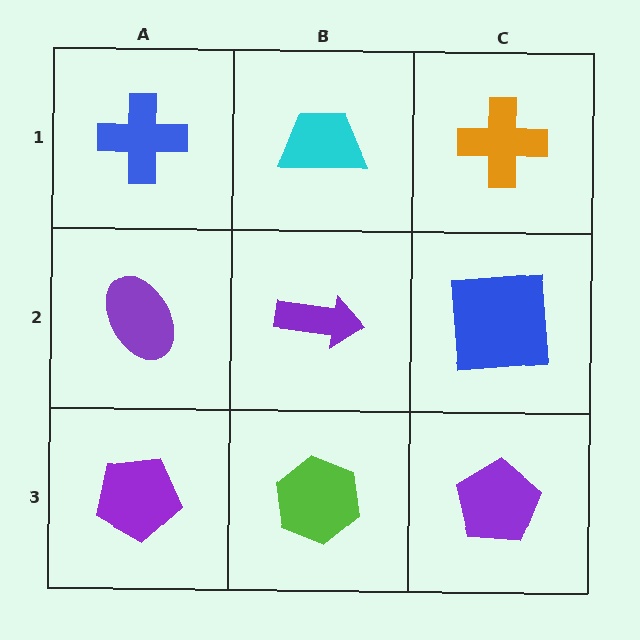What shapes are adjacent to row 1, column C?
A blue square (row 2, column C), a cyan trapezoid (row 1, column B).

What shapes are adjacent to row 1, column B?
A purple arrow (row 2, column B), a blue cross (row 1, column A), an orange cross (row 1, column C).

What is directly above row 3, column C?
A blue square.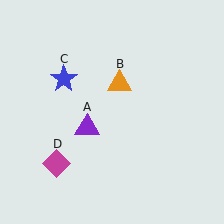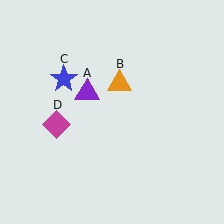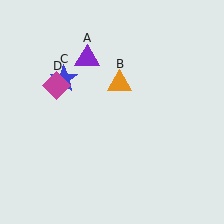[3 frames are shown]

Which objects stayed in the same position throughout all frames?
Orange triangle (object B) and blue star (object C) remained stationary.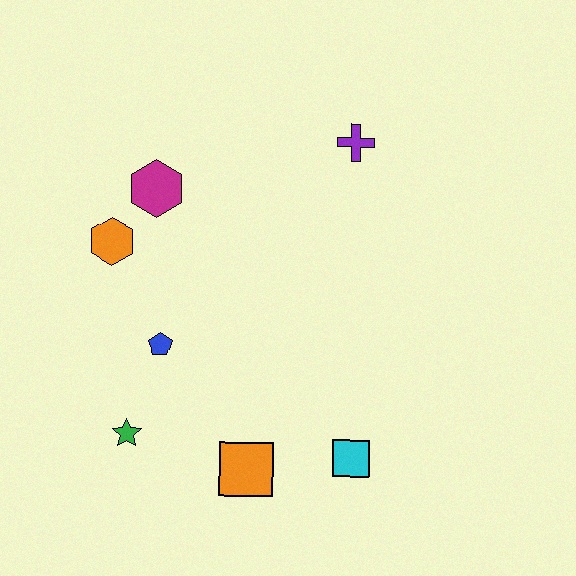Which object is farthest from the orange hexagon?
The cyan square is farthest from the orange hexagon.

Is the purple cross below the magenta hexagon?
No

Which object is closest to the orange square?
The cyan square is closest to the orange square.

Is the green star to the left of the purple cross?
Yes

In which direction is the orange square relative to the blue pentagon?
The orange square is below the blue pentagon.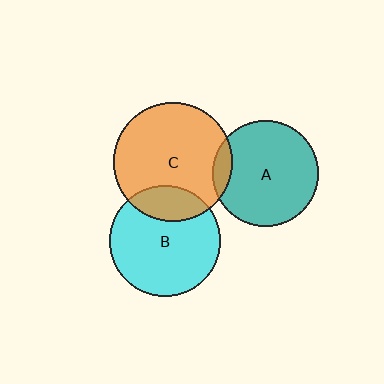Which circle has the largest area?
Circle C (orange).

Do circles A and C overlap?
Yes.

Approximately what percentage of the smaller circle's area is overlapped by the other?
Approximately 10%.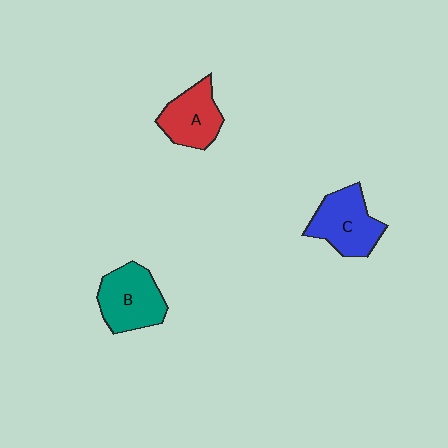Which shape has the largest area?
Shape B (teal).